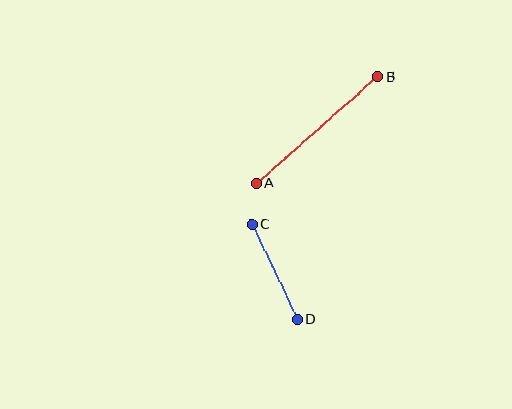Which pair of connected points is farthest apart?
Points A and B are farthest apart.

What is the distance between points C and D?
The distance is approximately 106 pixels.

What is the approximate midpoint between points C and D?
The midpoint is at approximately (274, 272) pixels.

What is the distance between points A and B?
The distance is approximately 161 pixels.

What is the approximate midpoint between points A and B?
The midpoint is at approximately (317, 130) pixels.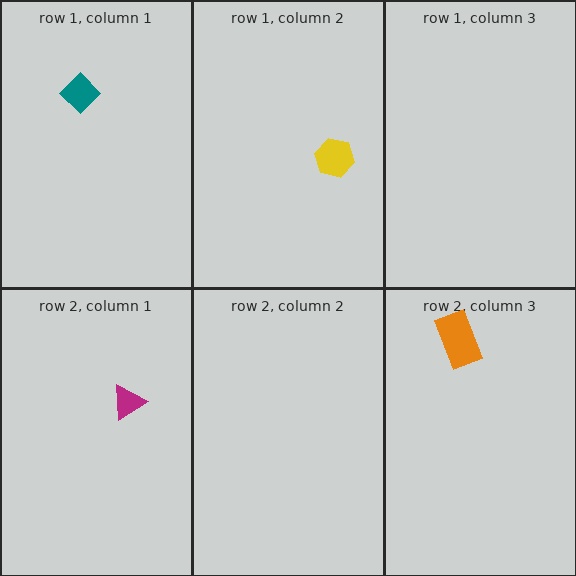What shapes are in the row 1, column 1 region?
The teal diamond.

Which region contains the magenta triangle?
The row 2, column 1 region.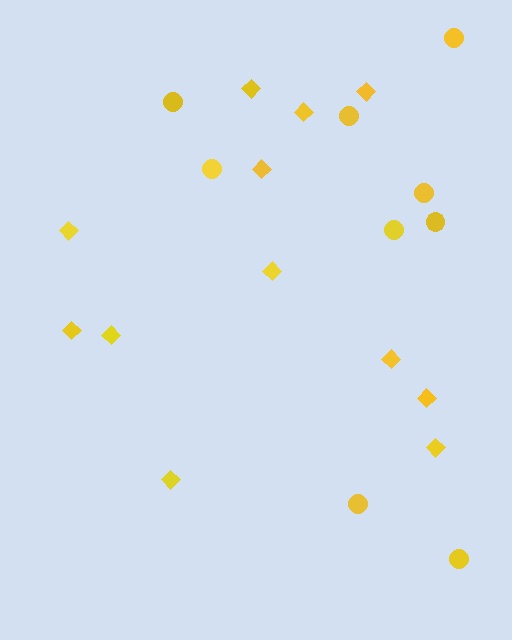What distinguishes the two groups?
There are 2 groups: one group of diamonds (12) and one group of circles (9).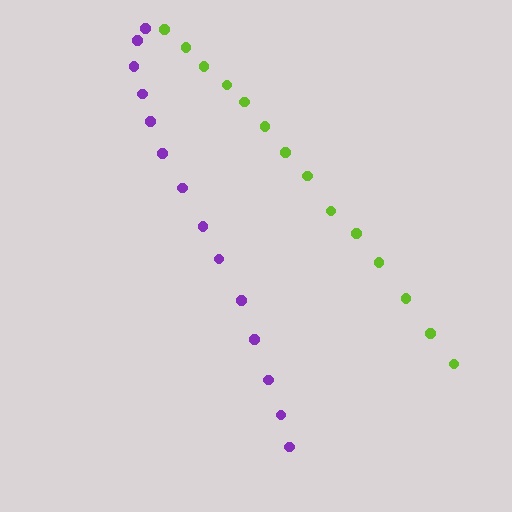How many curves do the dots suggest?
There are 2 distinct paths.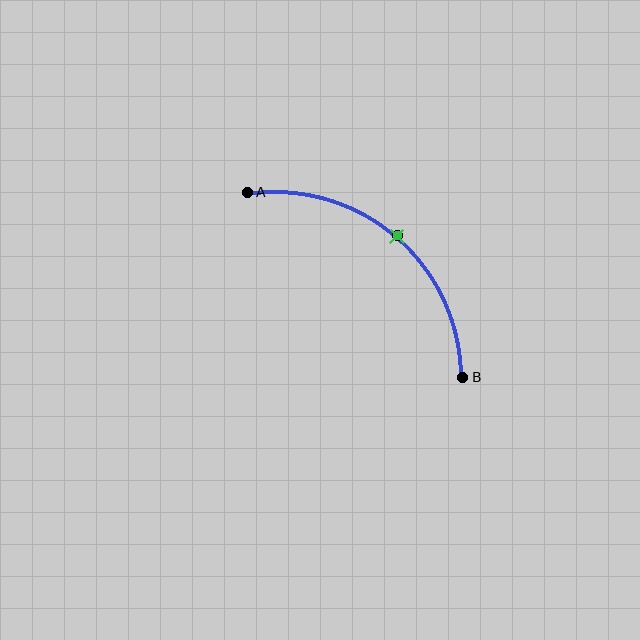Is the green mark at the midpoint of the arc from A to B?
Yes. The green mark lies on the arc at equal arc-length from both A and B — it is the arc midpoint.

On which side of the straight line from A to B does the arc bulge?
The arc bulges above and to the right of the straight line connecting A and B.